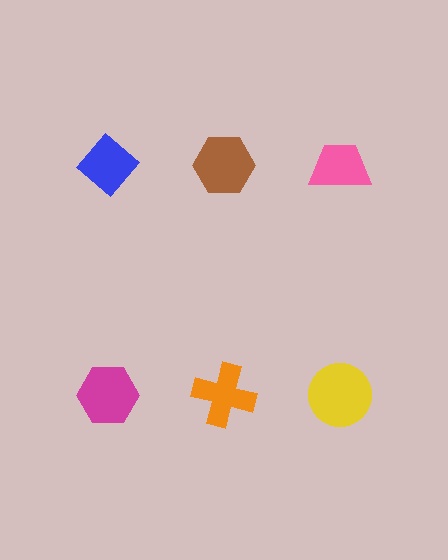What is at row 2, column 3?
A yellow circle.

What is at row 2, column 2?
An orange cross.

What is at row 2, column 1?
A magenta hexagon.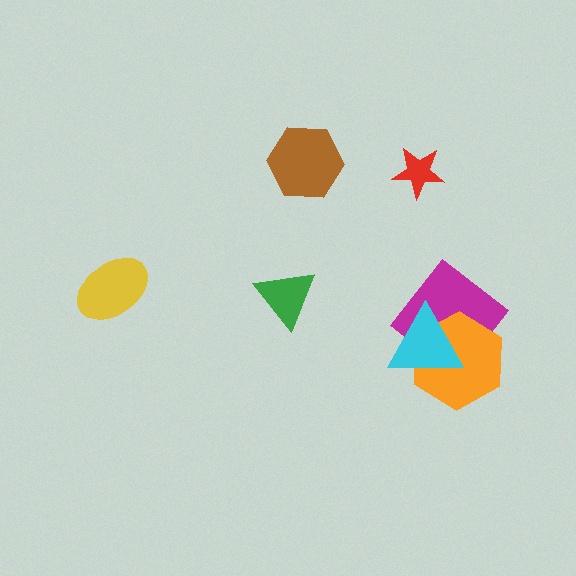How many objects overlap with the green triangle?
0 objects overlap with the green triangle.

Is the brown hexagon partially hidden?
No, no other shape covers it.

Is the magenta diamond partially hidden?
Yes, it is partially covered by another shape.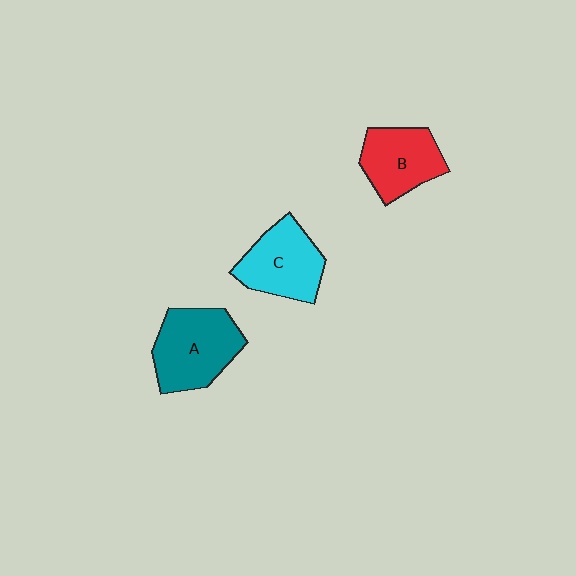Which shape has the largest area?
Shape A (teal).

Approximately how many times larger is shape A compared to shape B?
Approximately 1.3 times.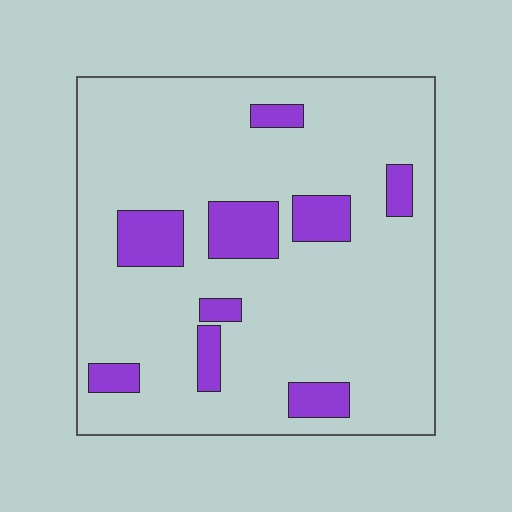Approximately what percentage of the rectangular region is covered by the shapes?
Approximately 15%.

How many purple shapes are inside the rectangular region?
9.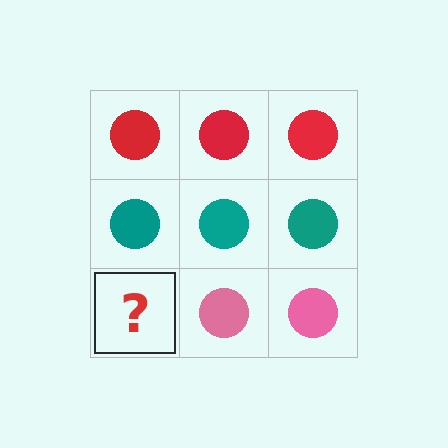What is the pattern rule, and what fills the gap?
The rule is that each row has a consistent color. The gap should be filled with a pink circle.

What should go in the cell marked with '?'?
The missing cell should contain a pink circle.